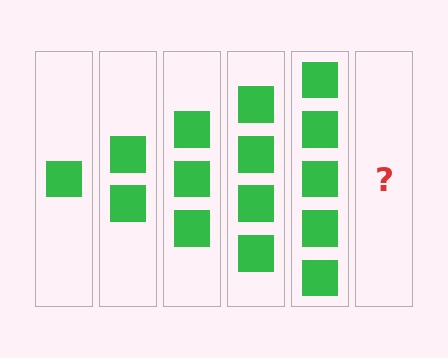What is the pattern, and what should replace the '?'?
The pattern is that each step adds one more square. The '?' should be 6 squares.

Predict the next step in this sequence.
The next step is 6 squares.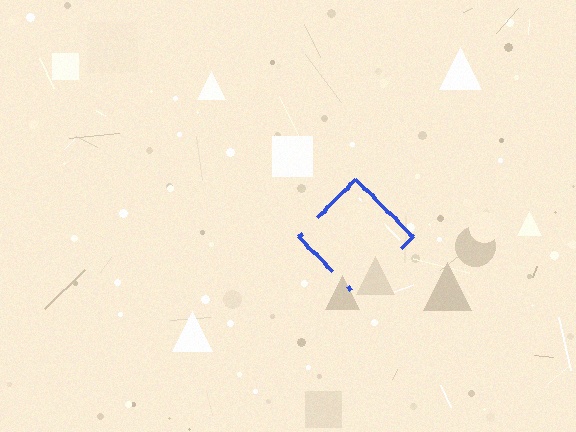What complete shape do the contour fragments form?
The contour fragments form a diamond.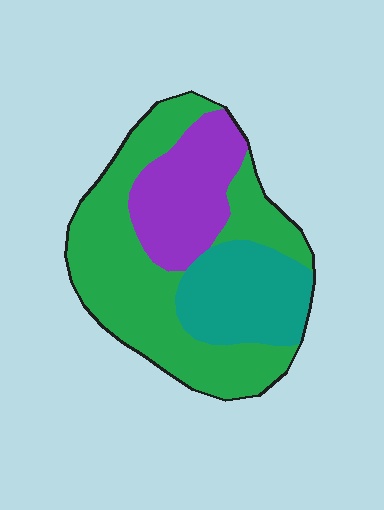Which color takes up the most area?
Green, at roughly 55%.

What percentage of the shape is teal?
Teal covers roughly 25% of the shape.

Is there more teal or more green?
Green.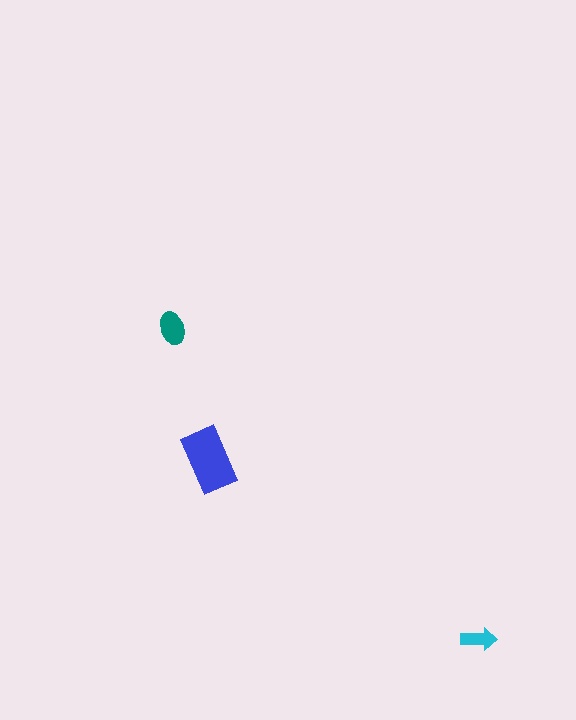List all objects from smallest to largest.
The cyan arrow, the teal ellipse, the blue rectangle.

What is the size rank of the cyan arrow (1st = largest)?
3rd.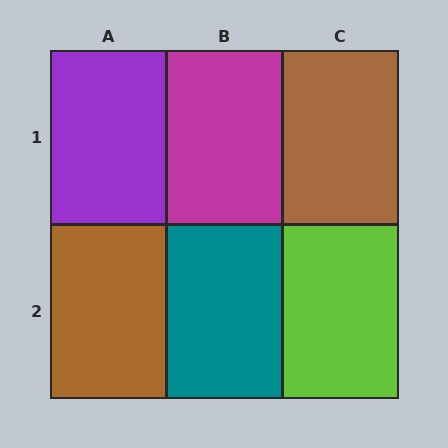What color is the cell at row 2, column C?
Lime.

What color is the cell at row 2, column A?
Brown.